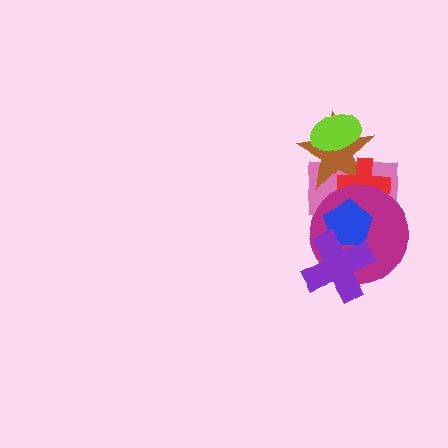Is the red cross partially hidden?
Yes, it is partially covered by another shape.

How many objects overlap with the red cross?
4 objects overlap with the red cross.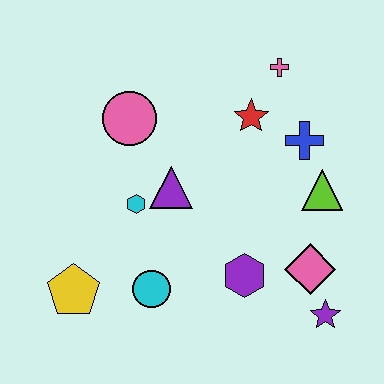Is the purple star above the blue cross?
No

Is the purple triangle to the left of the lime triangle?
Yes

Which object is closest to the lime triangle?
The blue cross is closest to the lime triangle.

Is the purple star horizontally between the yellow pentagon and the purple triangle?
No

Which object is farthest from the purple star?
The pink circle is farthest from the purple star.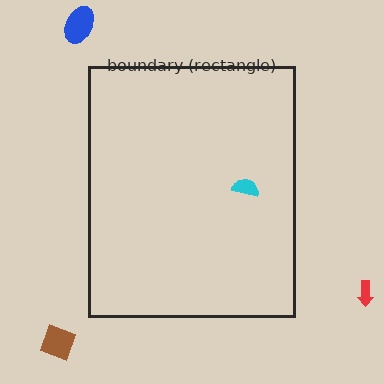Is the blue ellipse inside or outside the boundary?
Outside.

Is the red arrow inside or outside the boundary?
Outside.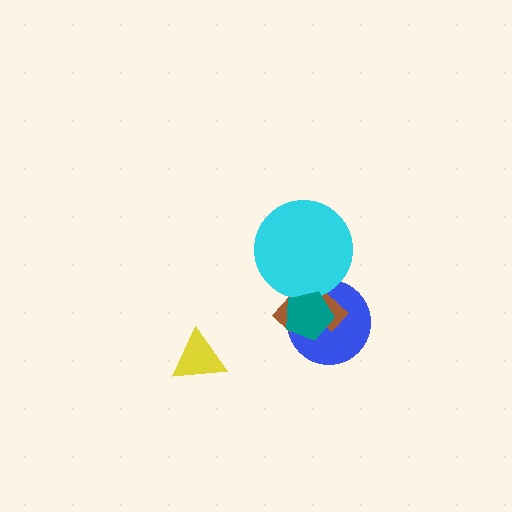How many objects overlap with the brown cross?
3 objects overlap with the brown cross.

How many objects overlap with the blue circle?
3 objects overlap with the blue circle.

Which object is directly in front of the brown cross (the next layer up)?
The cyan circle is directly in front of the brown cross.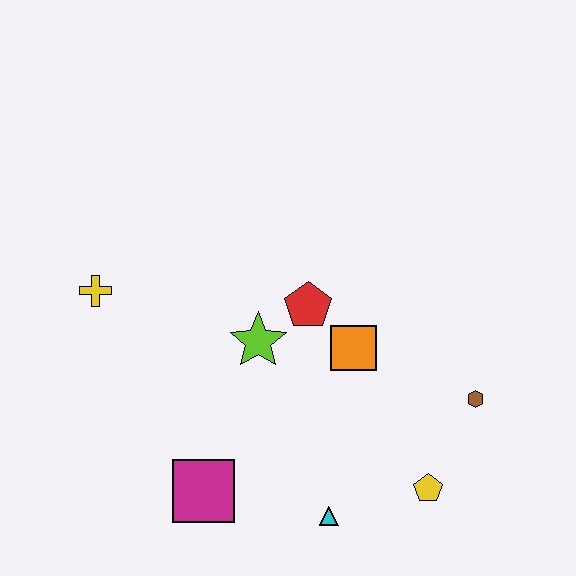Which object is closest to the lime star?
The red pentagon is closest to the lime star.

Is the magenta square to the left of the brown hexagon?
Yes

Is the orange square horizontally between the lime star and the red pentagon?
No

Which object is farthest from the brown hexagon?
The yellow cross is farthest from the brown hexagon.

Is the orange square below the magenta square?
No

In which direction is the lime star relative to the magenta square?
The lime star is above the magenta square.